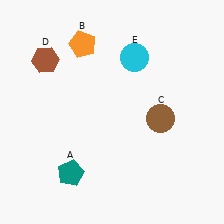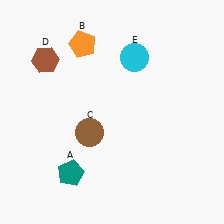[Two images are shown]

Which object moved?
The brown circle (C) moved left.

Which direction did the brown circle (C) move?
The brown circle (C) moved left.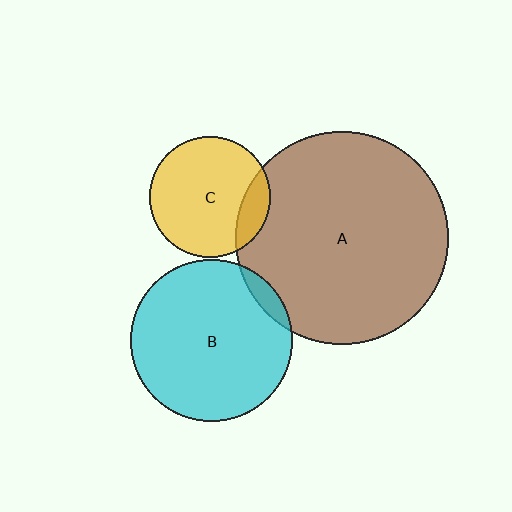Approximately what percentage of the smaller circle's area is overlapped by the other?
Approximately 5%.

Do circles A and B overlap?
Yes.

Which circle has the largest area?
Circle A (brown).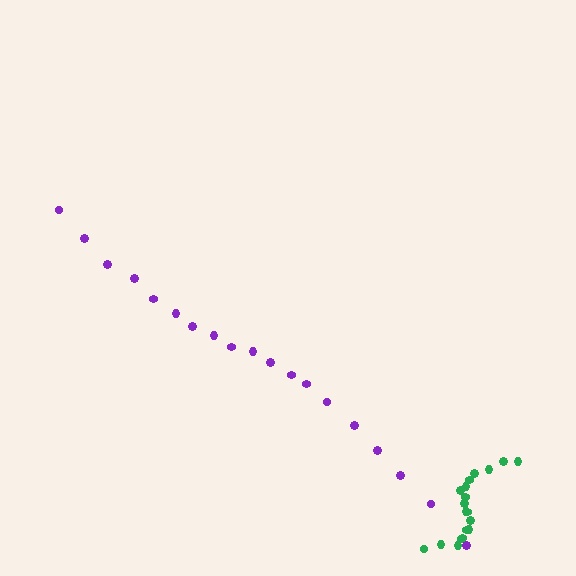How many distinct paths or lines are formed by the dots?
There are 2 distinct paths.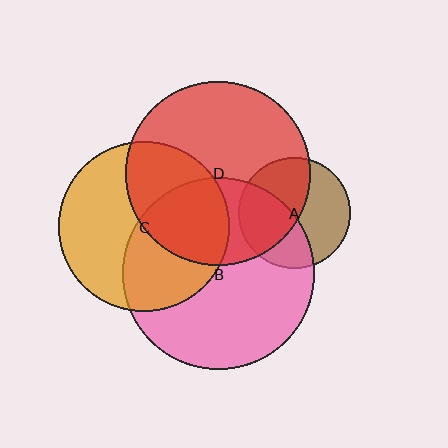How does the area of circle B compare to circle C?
Approximately 1.3 times.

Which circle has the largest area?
Circle B (pink).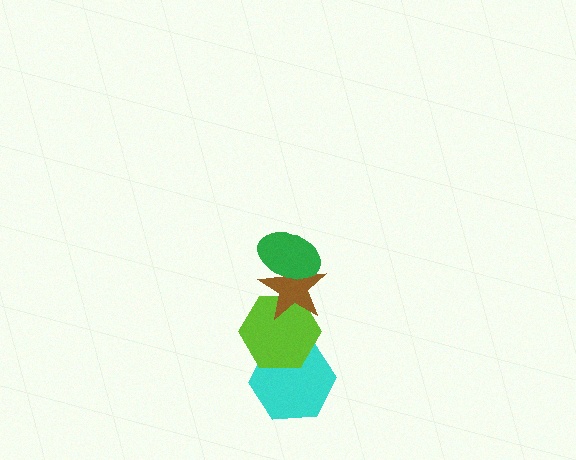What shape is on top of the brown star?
The green ellipse is on top of the brown star.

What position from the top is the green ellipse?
The green ellipse is 1st from the top.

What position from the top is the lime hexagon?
The lime hexagon is 3rd from the top.